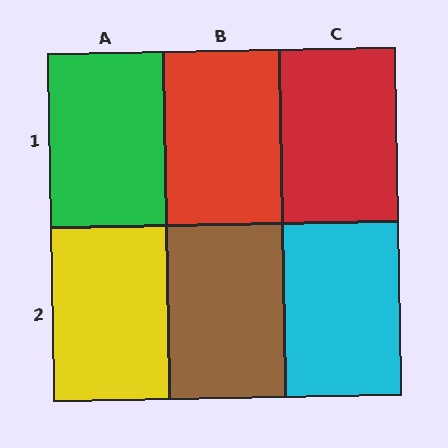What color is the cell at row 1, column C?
Red.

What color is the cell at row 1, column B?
Red.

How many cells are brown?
1 cell is brown.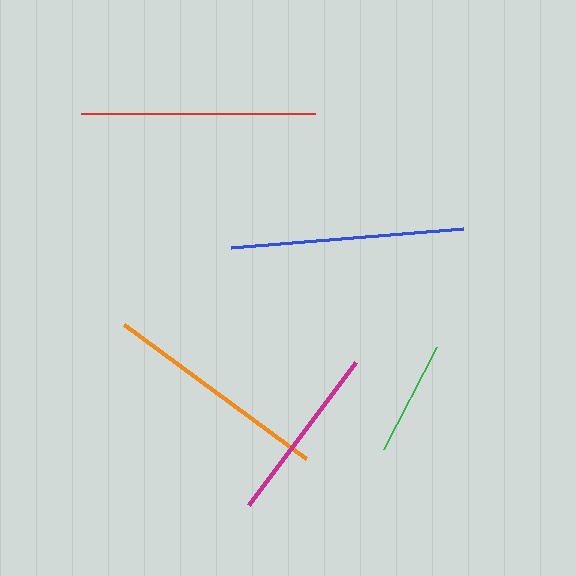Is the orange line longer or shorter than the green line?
The orange line is longer than the green line.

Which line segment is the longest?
The red line is the longest at approximately 233 pixels.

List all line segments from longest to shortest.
From longest to shortest: red, blue, orange, magenta, green.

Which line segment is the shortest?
The green line is the shortest at approximately 114 pixels.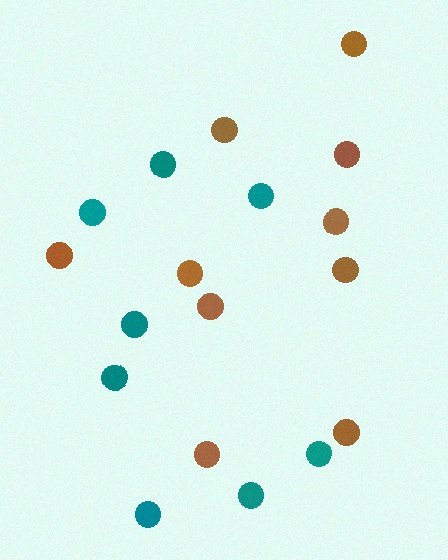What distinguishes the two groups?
There are 2 groups: one group of teal circles (8) and one group of brown circles (10).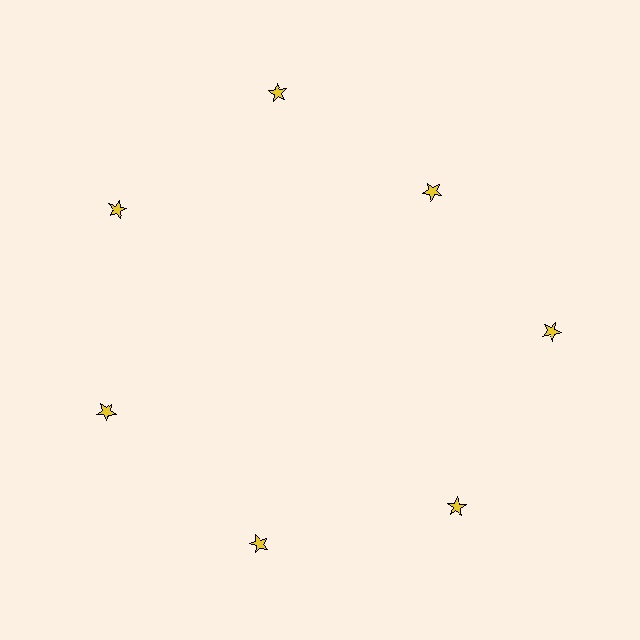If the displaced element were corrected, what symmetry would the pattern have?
It would have 7-fold rotational symmetry — the pattern would map onto itself every 51 degrees.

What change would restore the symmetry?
The symmetry would be restored by moving it outward, back onto the ring so that all 7 stars sit at equal angles and equal distance from the center.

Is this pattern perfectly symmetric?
No. The 7 yellow stars are arranged in a ring, but one element near the 1 o'clock position is pulled inward toward the center, breaking the 7-fold rotational symmetry.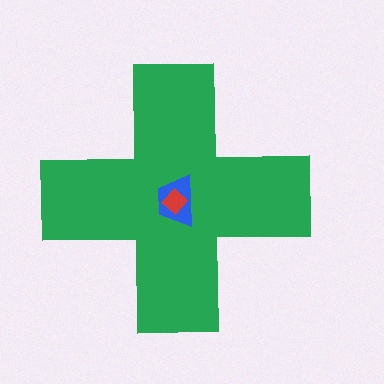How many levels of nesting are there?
3.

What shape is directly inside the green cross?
The blue trapezoid.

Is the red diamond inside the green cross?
Yes.